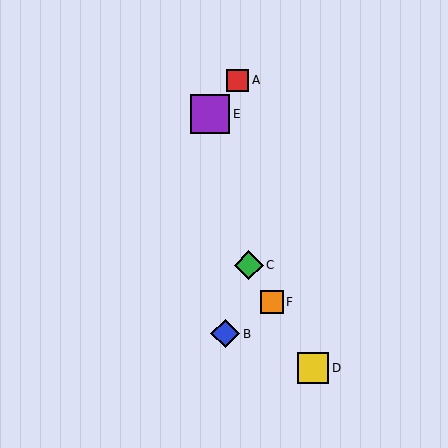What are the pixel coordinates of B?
Object B is at (225, 334).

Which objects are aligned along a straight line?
Objects C, D, F are aligned along a straight line.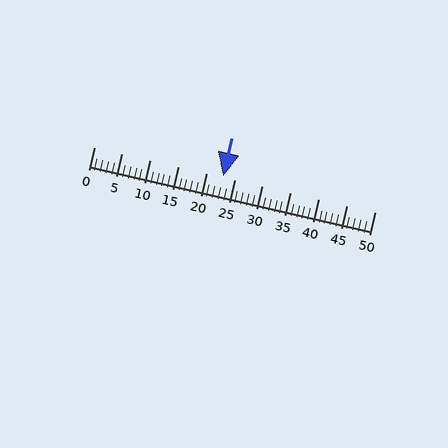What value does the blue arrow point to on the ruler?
The blue arrow points to approximately 23.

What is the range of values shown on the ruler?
The ruler shows values from 0 to 50.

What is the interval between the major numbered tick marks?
The major tick marks are spaced 5 units apart.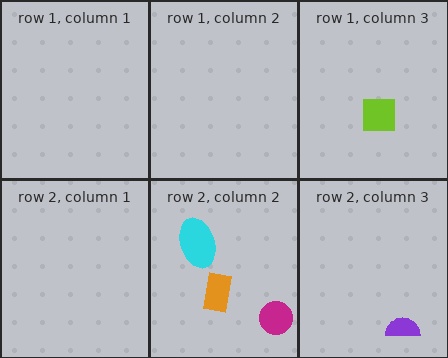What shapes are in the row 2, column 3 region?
The purple semicircle.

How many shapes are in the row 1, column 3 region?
1.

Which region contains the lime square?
The row 1, column 3 region.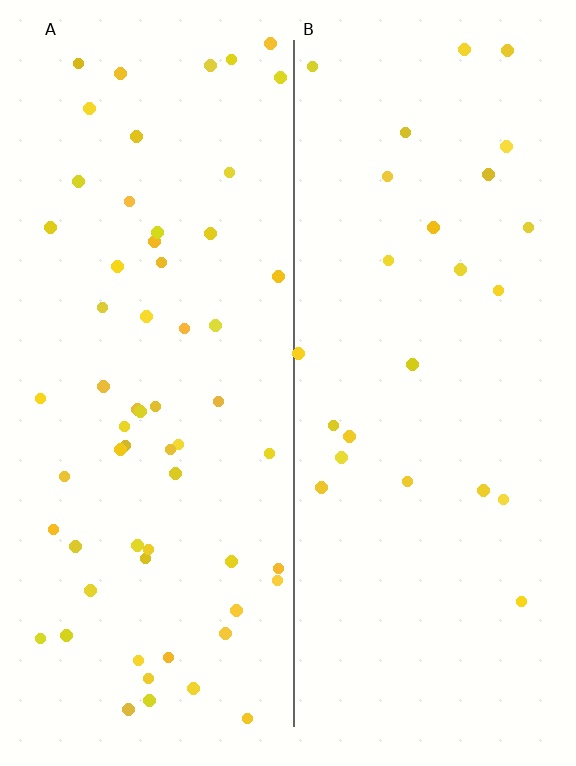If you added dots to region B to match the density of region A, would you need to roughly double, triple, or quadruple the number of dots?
Approximately double.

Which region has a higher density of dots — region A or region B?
A (the left).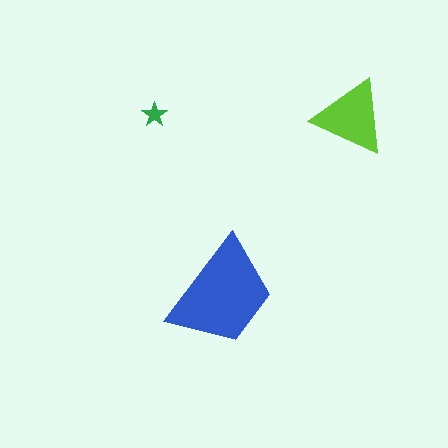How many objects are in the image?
There are 3 objects in the image.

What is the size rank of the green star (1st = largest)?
3rd.